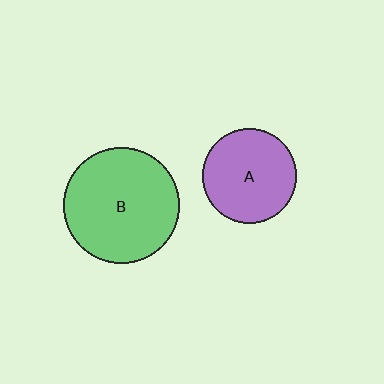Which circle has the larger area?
Circle B (green).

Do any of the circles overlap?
No, none of the circles overlap.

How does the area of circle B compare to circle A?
Approximately 1.5 times.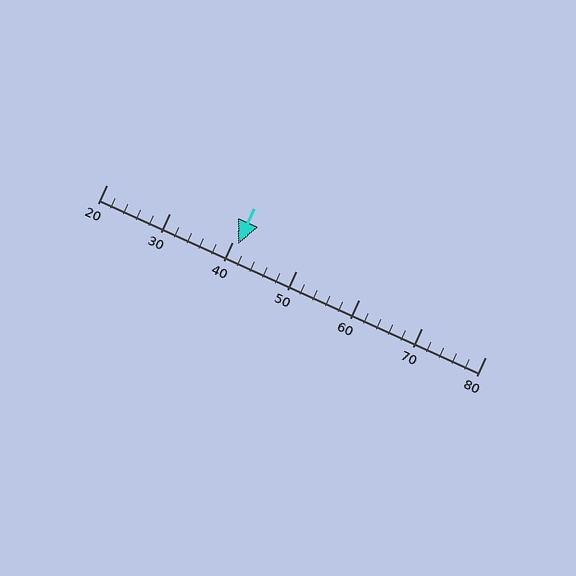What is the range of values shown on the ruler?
The ruler shows values from 20 to 80.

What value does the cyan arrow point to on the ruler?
The cyan arrow points to approximately 41.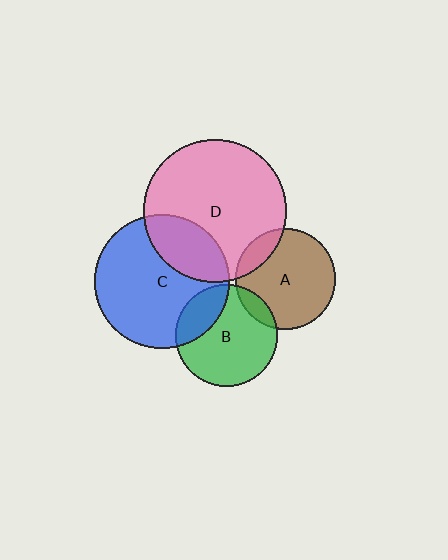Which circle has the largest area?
Circle D (pink).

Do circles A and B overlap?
Yes.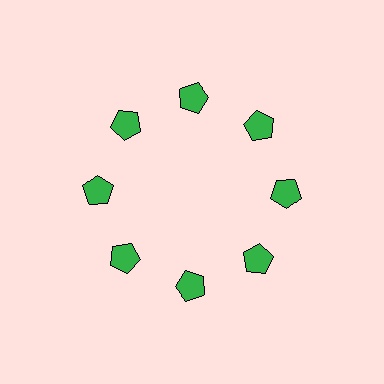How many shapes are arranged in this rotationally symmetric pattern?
There are 8 shapes, arranged in 8 groups of 1.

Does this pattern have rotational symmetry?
Yes, this pattern has 8-fold rotational symmetry. It looks the same after rotating 45 degrees around the center.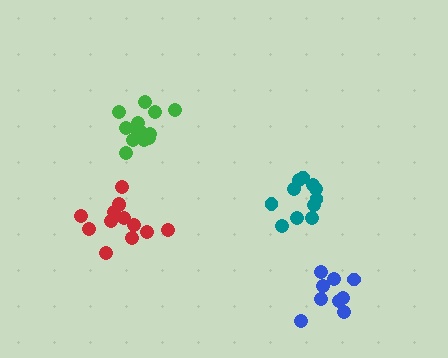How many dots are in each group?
Group 1: 9 dots, Group 2: 13 dots, Group 3: 14 dots, Group 4: 11 dots (47 total).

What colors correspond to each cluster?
The clusters are colored: blue, red, green, teal.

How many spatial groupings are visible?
There are 4 spatial groupings.